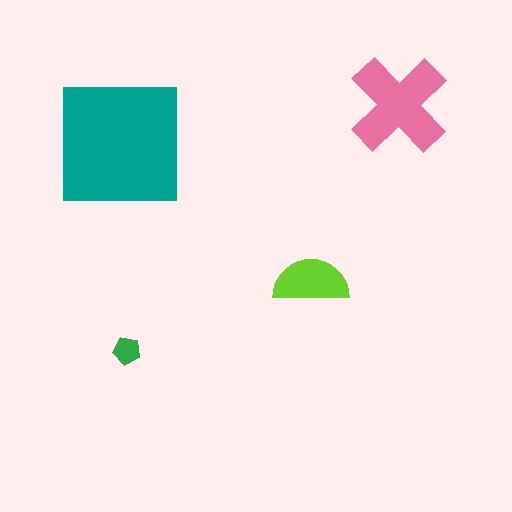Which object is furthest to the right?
The pink cross is rightmost.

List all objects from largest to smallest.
The teal square, the pink cross, the lime semicircle, the green pentagon.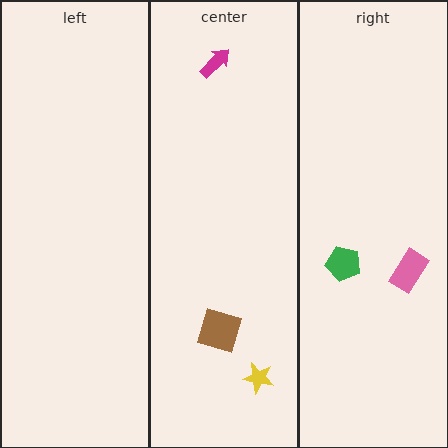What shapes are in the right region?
The pink rectangle, the green pentagon.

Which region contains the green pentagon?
The right region.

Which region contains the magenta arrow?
The center region.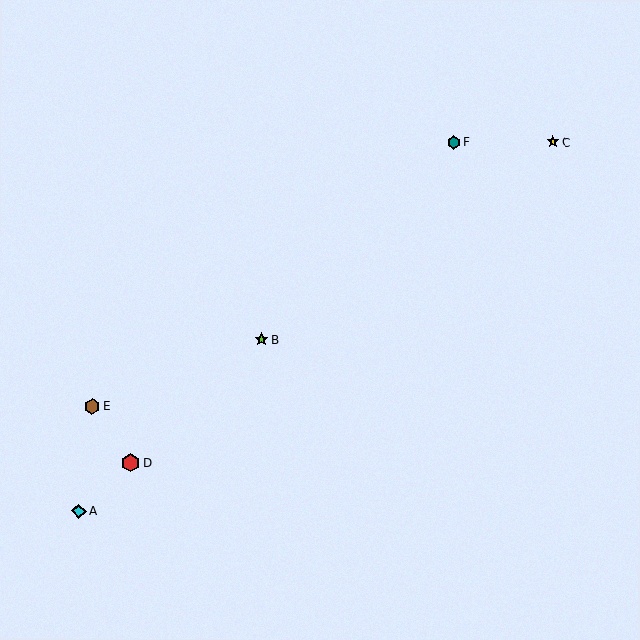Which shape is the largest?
The red hexagon (labeled D) is the largest.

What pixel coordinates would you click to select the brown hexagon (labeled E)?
Click at (92, 406) to select the brown hexagon E.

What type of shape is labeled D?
Shape D is a red hexagon.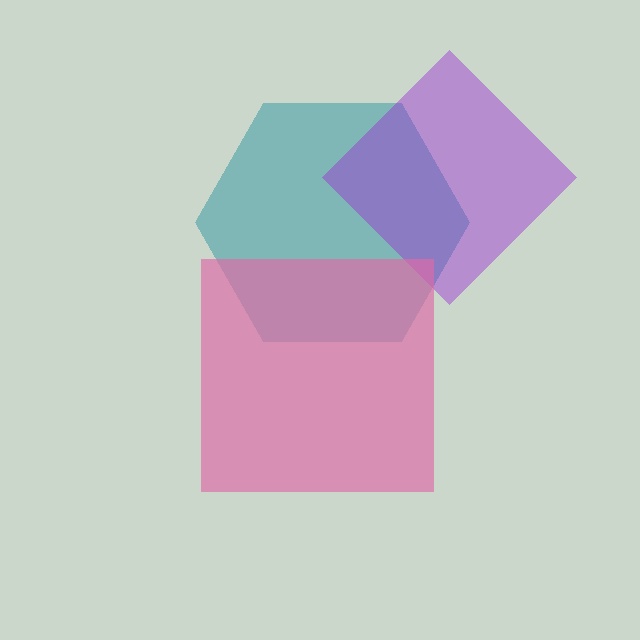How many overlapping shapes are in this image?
There are 3 overlapping shapes in the image.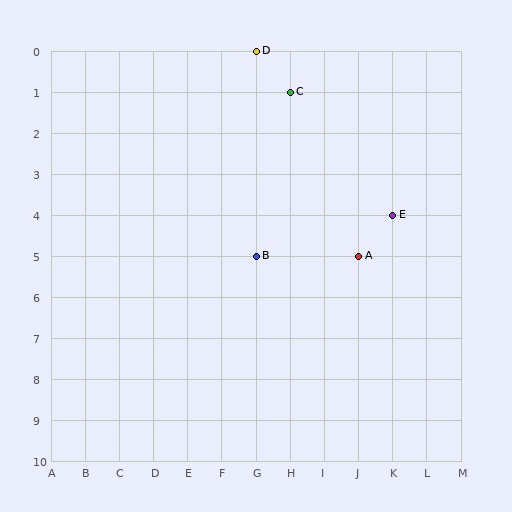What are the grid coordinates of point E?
Point E is at grid coordinates (K, 4).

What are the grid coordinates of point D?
Point D is at grid coordinates (G, 0).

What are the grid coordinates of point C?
Point C is at grid coordinates (H, 1).